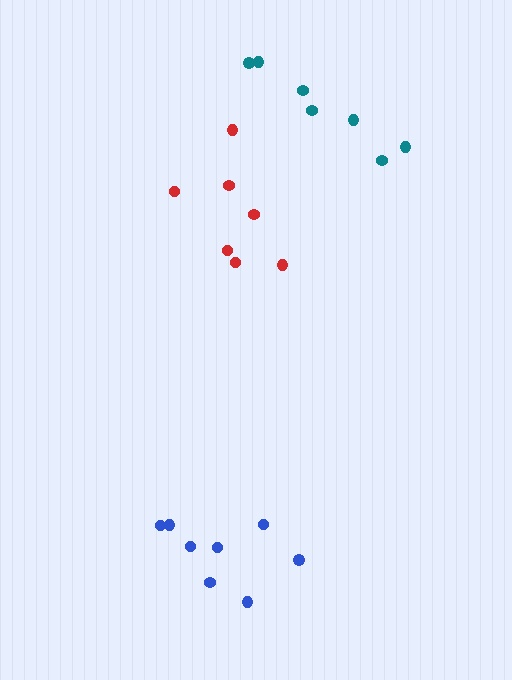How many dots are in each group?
Group 1: 7 dots, Group 2: 7 dots, Group 3: 8 dots (22 total).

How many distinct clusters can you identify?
There are 3 distinct clusters.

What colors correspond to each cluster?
The clusters are colored: teal, red, blue.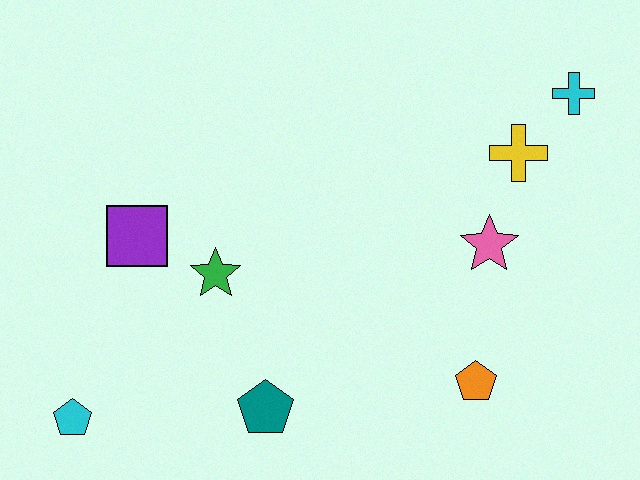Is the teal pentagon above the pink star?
No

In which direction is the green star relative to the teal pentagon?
The green star is above the teal pentagon.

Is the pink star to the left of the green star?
No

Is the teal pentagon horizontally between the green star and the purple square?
No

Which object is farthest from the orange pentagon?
The cyan pentagon is farthest from the orange pentagon.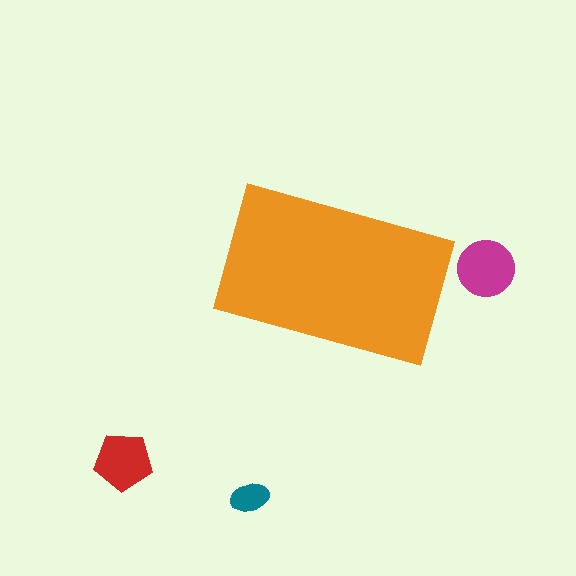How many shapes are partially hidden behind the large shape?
0 shapes are partially hidden.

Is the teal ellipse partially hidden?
No, the teal ellipse is fully visible.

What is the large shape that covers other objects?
An orange rectangle.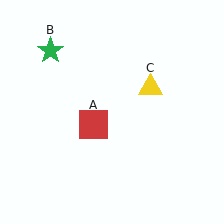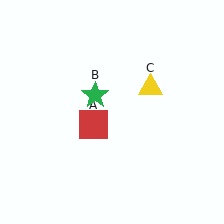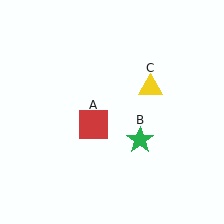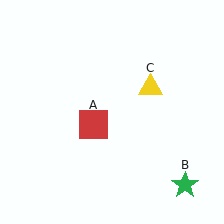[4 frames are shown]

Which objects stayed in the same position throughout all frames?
Red square (object A) and yellow triangle (object C) remained stationary.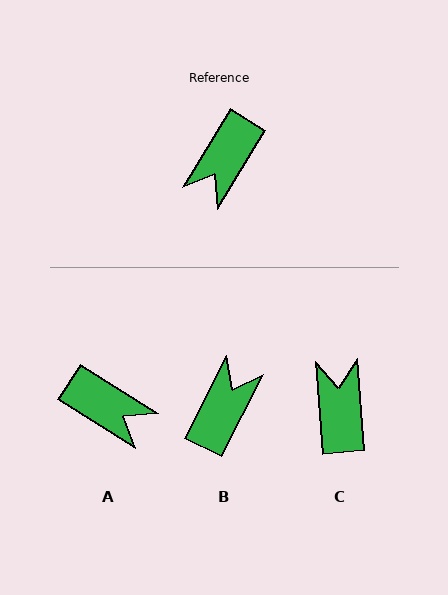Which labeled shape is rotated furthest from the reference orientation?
B, about 176 degrees away.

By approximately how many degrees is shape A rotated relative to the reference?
Approximately 89 degrees counter-clockwise.